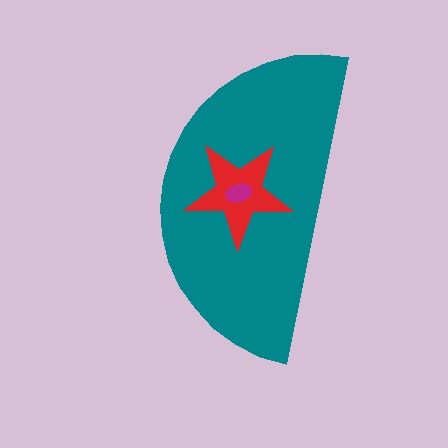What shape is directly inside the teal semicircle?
The red star.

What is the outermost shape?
The teal semicircle.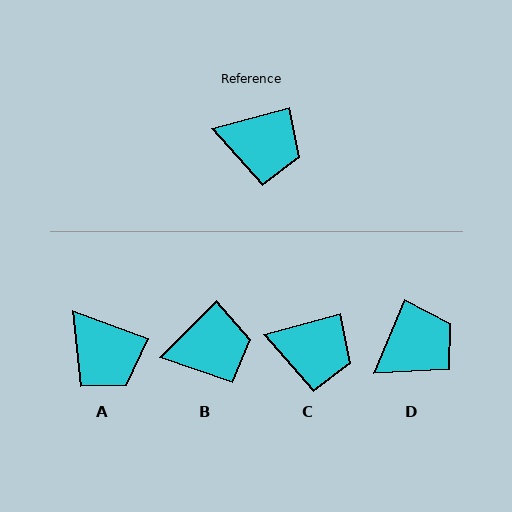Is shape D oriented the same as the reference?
No, it is off by about 52 degrees.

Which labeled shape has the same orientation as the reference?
C.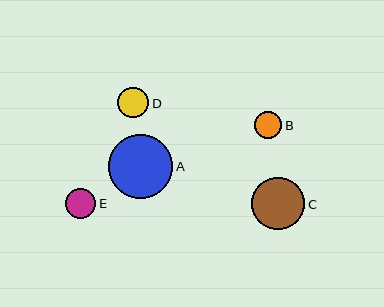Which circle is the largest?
Circle A is the largest with a size of approximately 64 pixels.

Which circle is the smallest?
Circle B is the smallest with a size of approximately 27 pixels.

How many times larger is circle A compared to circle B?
Circle A is approximately 2.3 times the size of circle B.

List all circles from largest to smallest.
From largest to smallest: A, C, D, E, B.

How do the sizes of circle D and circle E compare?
Circle D and circle E are approximately the same size.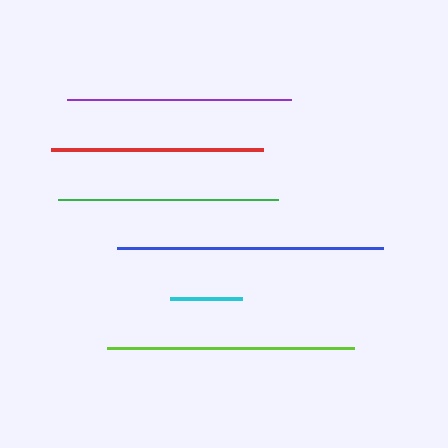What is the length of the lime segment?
The lime segment is approximately 247 pixels long.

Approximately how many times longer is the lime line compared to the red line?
The lime line is approximately 1.2 times the length of the red line.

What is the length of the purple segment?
The purple segment is approximately 224 pixels long.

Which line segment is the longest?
The blue line is the longest at approximately 266 pixels.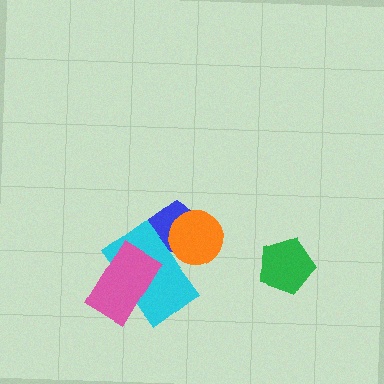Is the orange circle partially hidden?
Yes, it is partially covered by another shape.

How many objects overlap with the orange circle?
2 objects overlap with the orange circle.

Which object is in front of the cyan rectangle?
The pink rectangle is in front of the cyan rectangle.